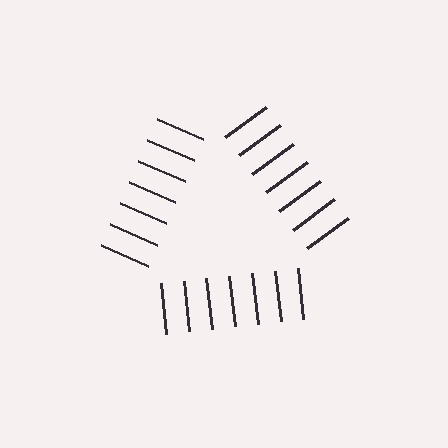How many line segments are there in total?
21 — 7 along each of the 3 edges.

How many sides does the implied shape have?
3 sides — the line-ends trace a triangle.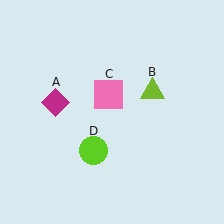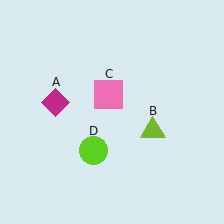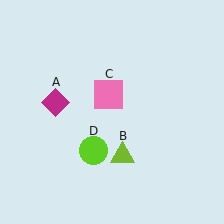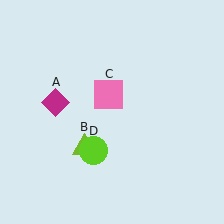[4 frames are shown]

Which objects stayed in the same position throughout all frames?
Magenta diamond (object A) and pink square (object C) and lime circle (object D) remained stationary.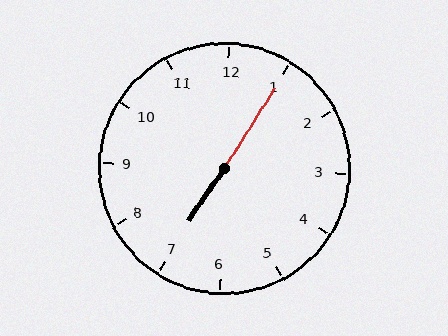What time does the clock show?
7:05.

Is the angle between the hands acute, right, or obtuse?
It is obtuse.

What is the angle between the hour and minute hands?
Approximately 178 degrees.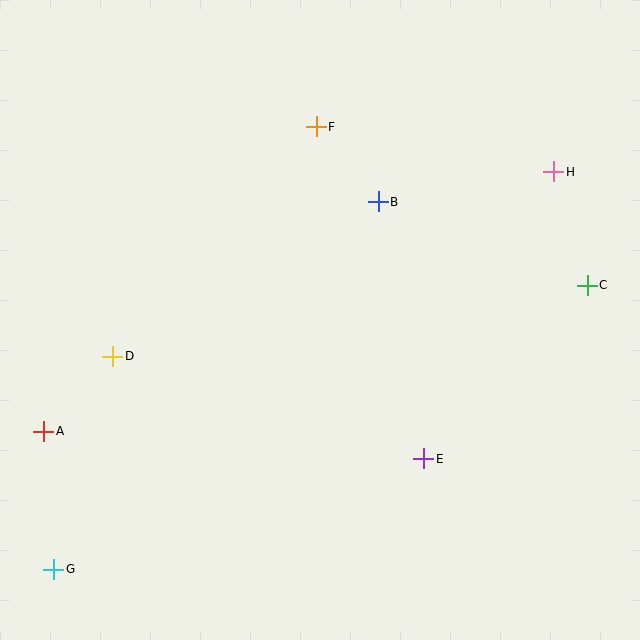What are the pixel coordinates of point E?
Point E is at (424, 459).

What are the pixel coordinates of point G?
Point G is at (54, 569).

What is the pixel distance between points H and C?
The distance between H and C is 118 pixels.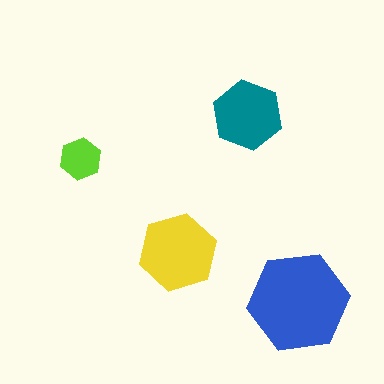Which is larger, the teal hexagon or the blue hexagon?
The blue one.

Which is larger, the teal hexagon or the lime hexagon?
The teal one.